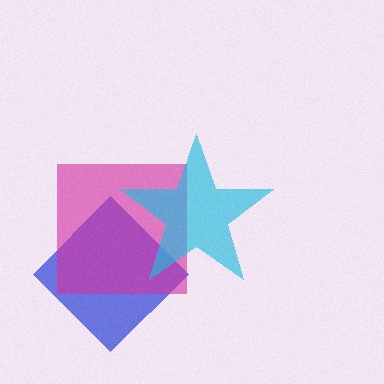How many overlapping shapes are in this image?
There are 3 overlapping shapes in the image.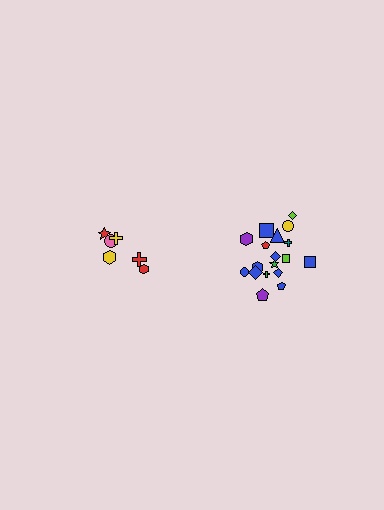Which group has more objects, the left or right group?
The right group.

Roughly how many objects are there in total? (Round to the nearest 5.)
Roughly 25 objects in total.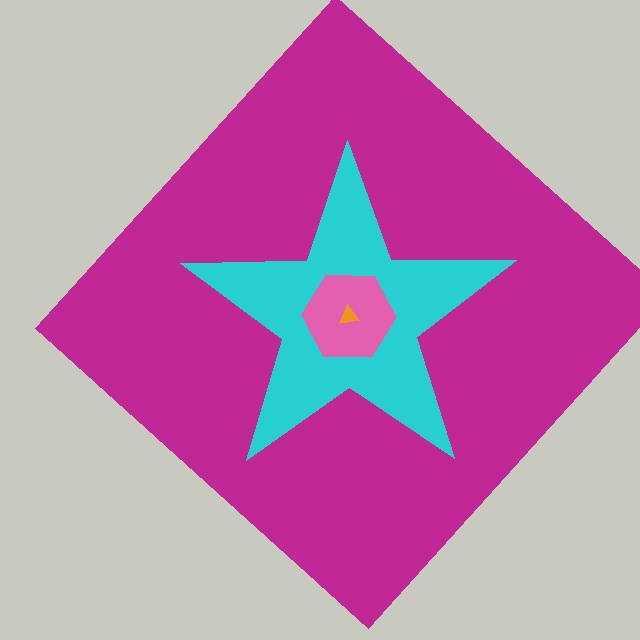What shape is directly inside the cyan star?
The pink hexagon.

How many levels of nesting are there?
4.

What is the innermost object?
The orange triangle.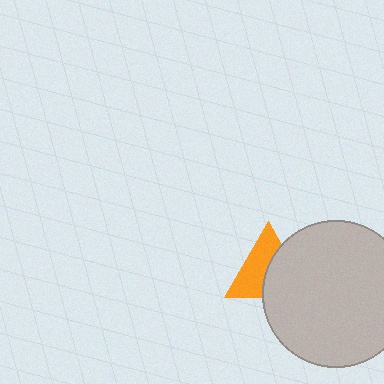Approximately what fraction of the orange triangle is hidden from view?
Roughly 46% of the orange triangle is hidden behind the light gray circle.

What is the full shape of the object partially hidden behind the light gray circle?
The partially hidden object is an orange triangle.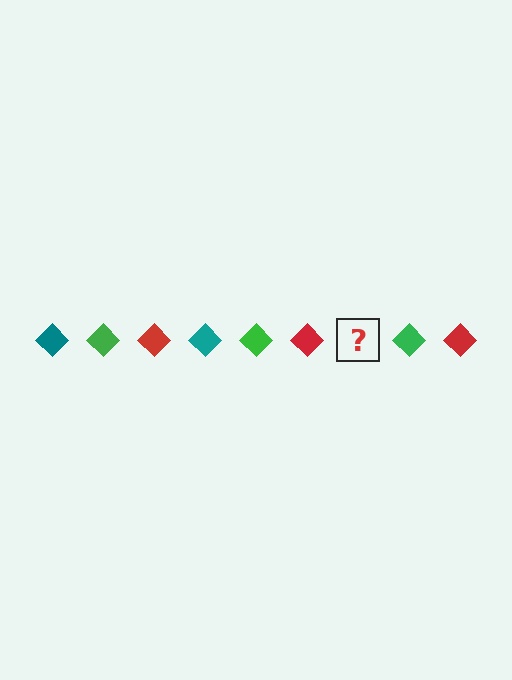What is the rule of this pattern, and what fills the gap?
The rule is that the pattern cycles through teal, green, red diamonds. The gap should be filled with a teal diamond.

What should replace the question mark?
The question mark should be replaced with a teal diamond.